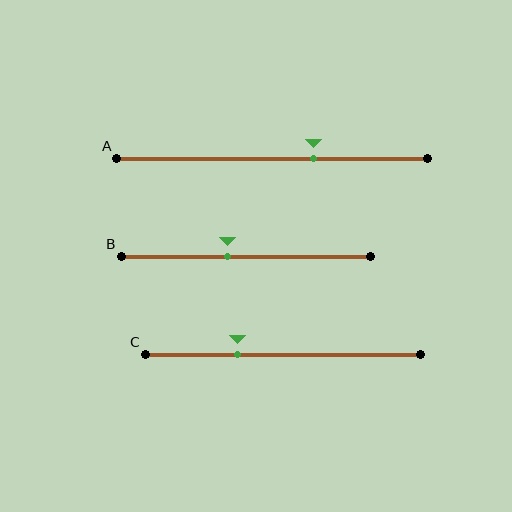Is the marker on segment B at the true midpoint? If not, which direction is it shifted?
No, the marker on segment B is shifted to the left by about 7% of the segment length.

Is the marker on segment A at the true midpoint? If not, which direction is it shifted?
No, the marker on segment A is shifted to the right by about 13% of the segment length.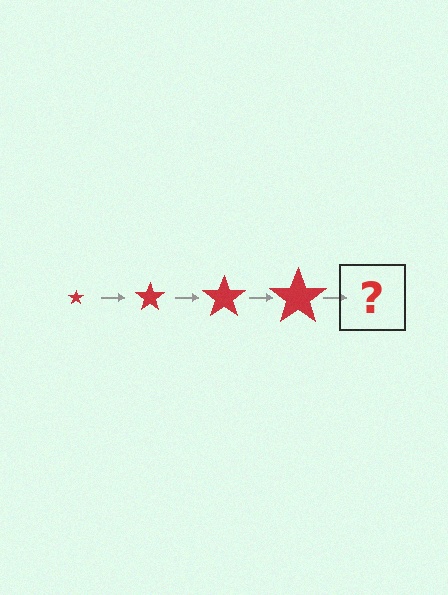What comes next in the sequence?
The next element should be a red star, larger than the previous one.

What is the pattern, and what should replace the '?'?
The pattern is that the star gets progressively larger each step. The '?' should be a red star, larger than the previous one.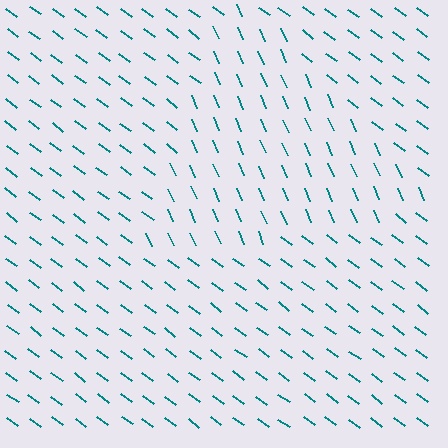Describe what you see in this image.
The image is filled with small teal line segments. A triangle region in the image has lines oriented differently from the surrounding lines, creating a visible texture boundary.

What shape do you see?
I see a triangle.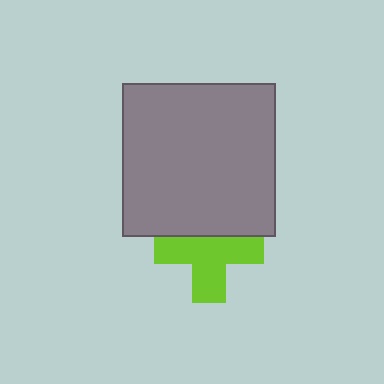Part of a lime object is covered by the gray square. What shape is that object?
It is a cross.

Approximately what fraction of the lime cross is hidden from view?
Roughly 32% of the lime cross is hidden behind the gray square.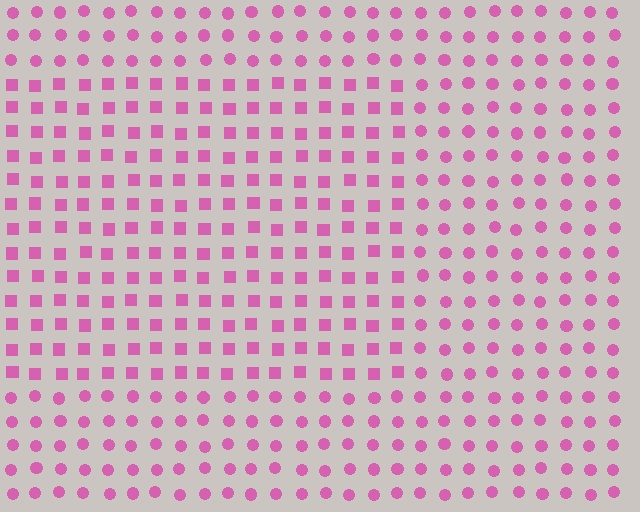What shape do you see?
I see a rectangle.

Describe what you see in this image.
The image is filled with small pink elements arranged in a uniform grid. A rectangle-shaped region contains squares, while the surrounding area contains circles. The boundary is defined purely by the change in element shape.